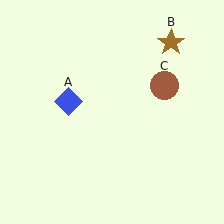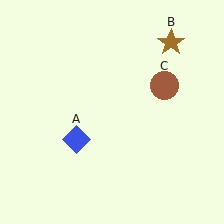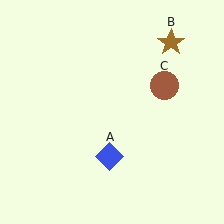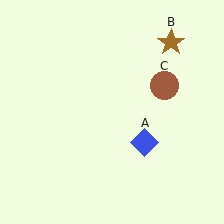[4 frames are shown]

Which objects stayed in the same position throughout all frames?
Brown star (object B) and brown circle (object C) remained stationary.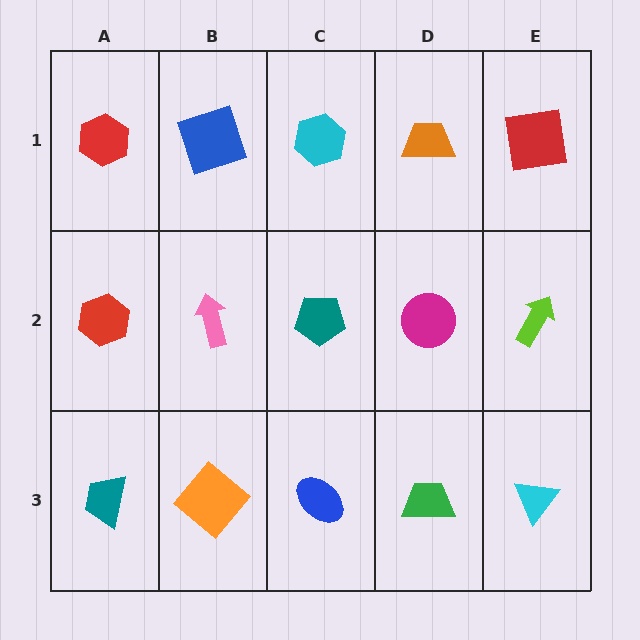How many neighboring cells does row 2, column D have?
4.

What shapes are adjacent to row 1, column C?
A teal pentagon (row 2, column C), a blue square (row 1, column B), an orange trapezoid (row 1, column D).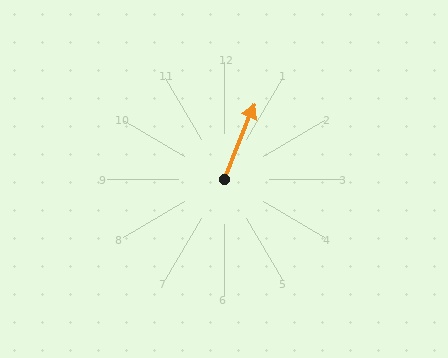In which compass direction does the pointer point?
North.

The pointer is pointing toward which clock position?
Roughly 1 o'clock.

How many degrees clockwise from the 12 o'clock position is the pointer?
Approximately 22 degrees.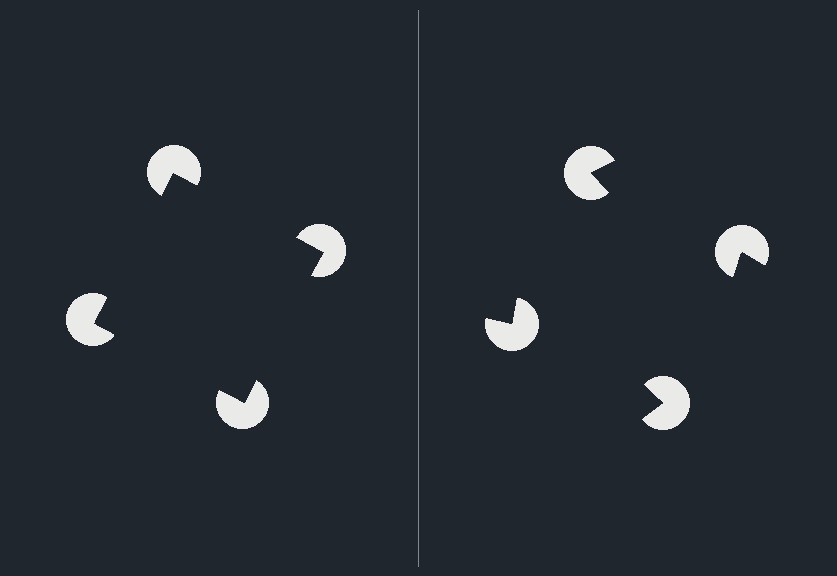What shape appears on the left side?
An illusory square.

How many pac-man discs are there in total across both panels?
8 — 4 on each side.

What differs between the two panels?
The pac-man discs are positioned identically on both sides; only the wedge orientations differ. On the left they align to a square; on the right they are misaligned.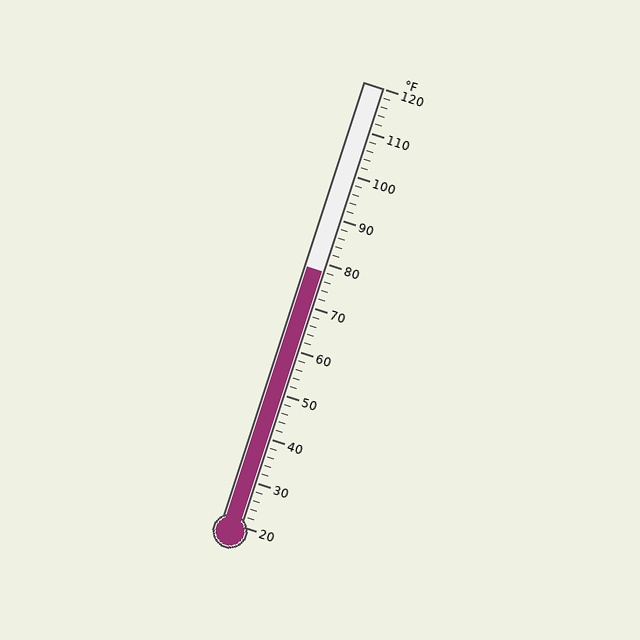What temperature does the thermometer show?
The thermometer shows approximately 78°F.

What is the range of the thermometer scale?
The thermometer scale ranges from 20°F to 120°F.